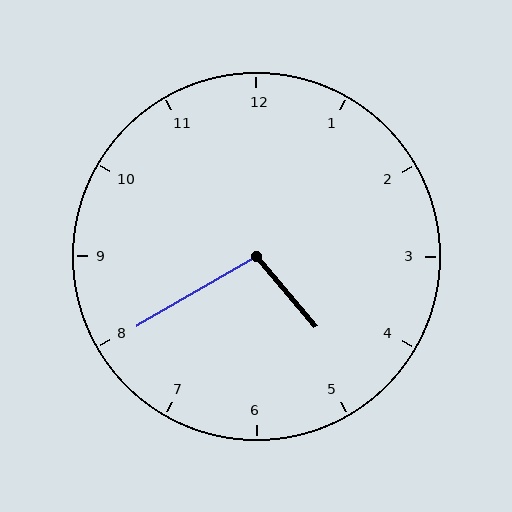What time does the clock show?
4:40.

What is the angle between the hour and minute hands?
Approximately 100 degrees.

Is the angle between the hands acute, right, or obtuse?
It is obtuse.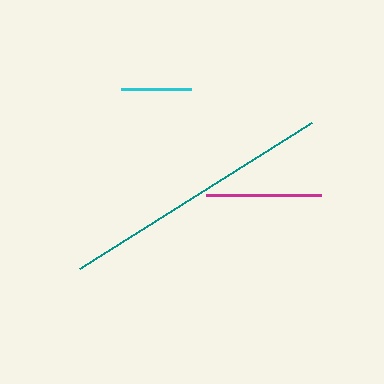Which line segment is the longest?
The teal line is the longest at approximately 274 pixels.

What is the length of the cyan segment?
The cyan segment is approximately 69 pixels long.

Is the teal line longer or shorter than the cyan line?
The teal line is longer than the cyan line.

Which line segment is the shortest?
The cyan line is the shortest at approximately 69 pixels.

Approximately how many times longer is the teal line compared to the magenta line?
The teal line is approximately 2.4 times the length of the magenta line.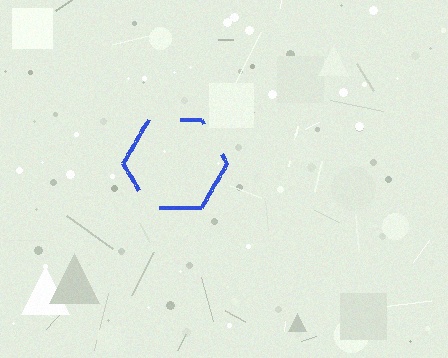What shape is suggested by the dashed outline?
The dashed outline suggests a hexagon.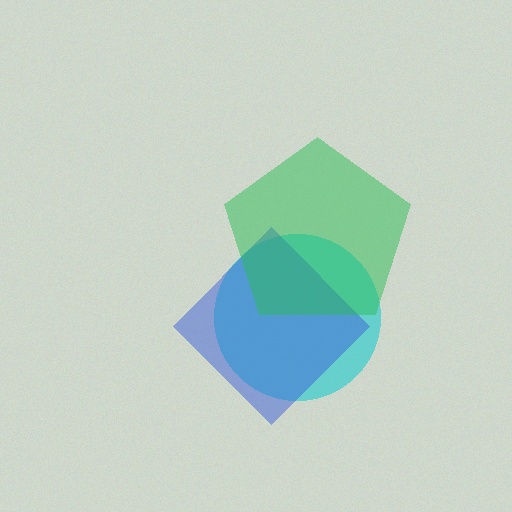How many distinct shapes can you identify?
There are 3 distinct shapes: a cyan circle, a blue diamond, a green pentagon.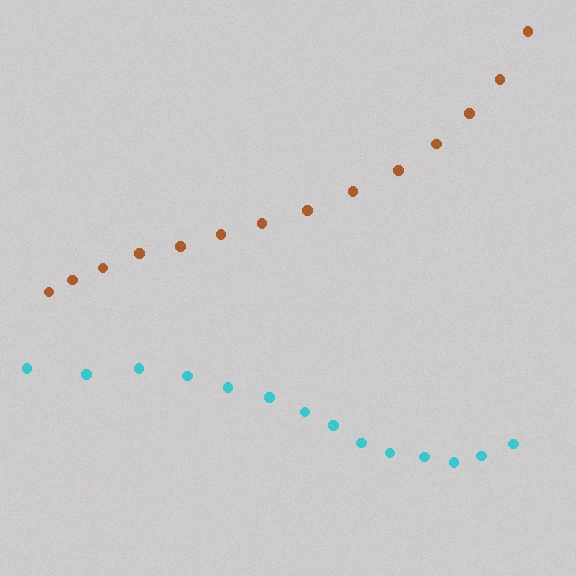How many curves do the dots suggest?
There are 2 distinct paths.